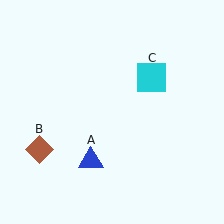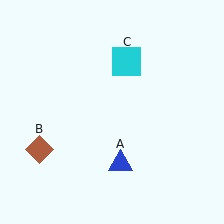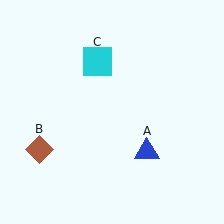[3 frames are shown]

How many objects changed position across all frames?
2 objects changed position: blue triangle (object A), cyan square (object C).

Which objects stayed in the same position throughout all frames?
Brown diamond (object B) remained stationary.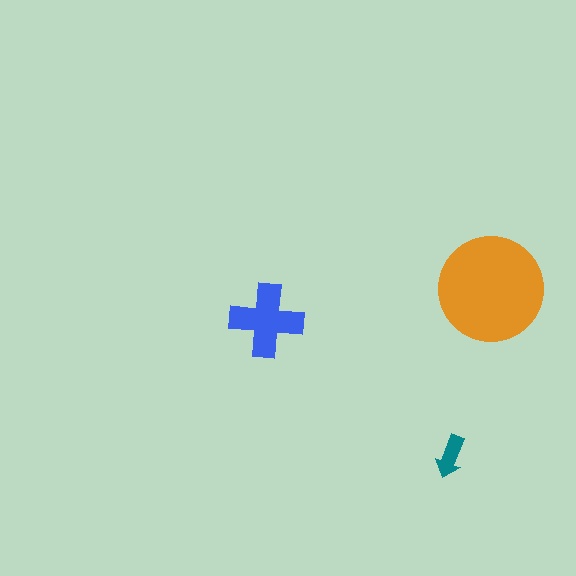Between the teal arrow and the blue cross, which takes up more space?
The blue cross.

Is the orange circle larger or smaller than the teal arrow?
Larger.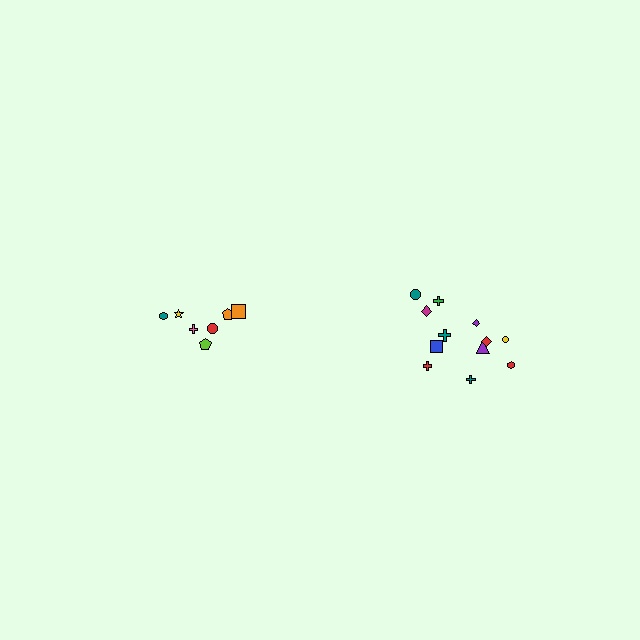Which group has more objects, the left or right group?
The right group.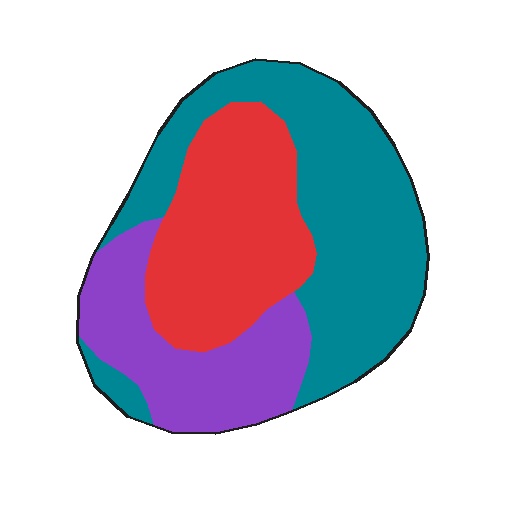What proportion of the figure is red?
Red covers around 30% of the figure.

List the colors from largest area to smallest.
From largest to smallest: teal, red, purple.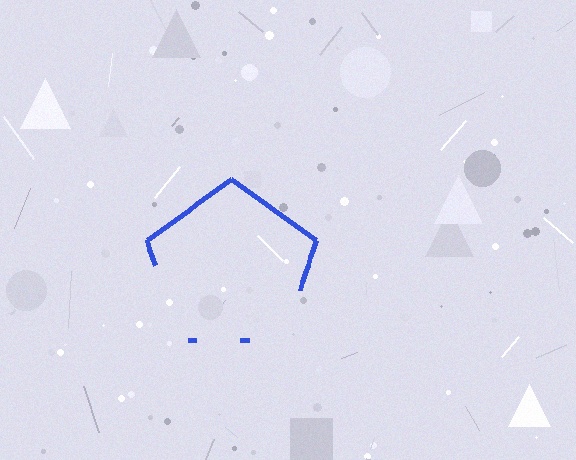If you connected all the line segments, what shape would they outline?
They would outline a pentagon.